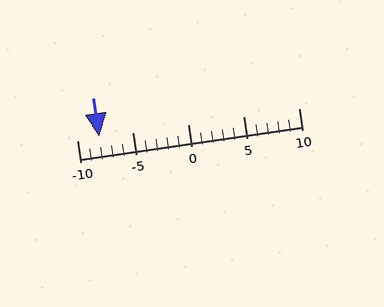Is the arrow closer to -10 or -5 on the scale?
The arrow is closer to -10.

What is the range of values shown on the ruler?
The ruler shows values from -10 to 10.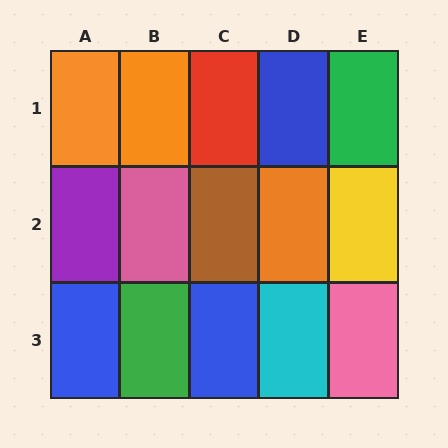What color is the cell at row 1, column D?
Blue.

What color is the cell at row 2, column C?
Brown.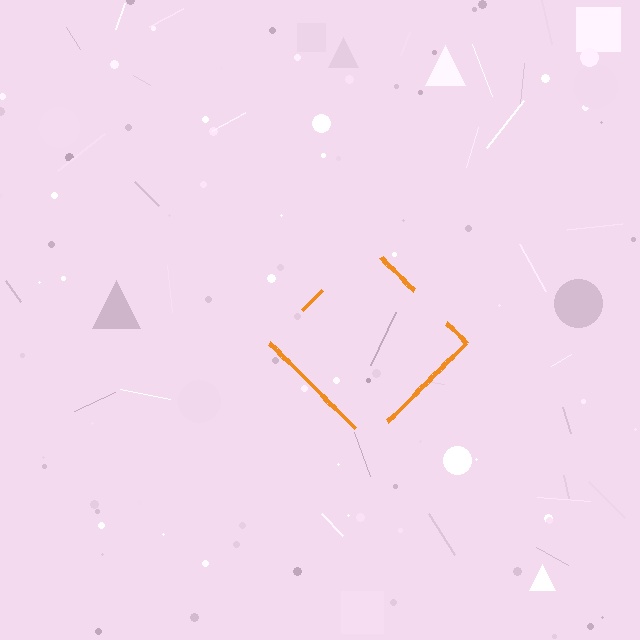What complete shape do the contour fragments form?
The contour fragments form a diamond.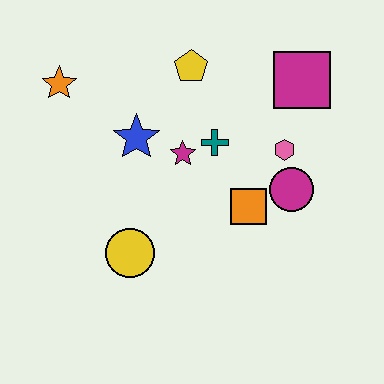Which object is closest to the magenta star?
The teal cross is closest to the magenta star.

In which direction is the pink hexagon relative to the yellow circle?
The pink hexagon is to the right of the yellow circle.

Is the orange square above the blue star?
No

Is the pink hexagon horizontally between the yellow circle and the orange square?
No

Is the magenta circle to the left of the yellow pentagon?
No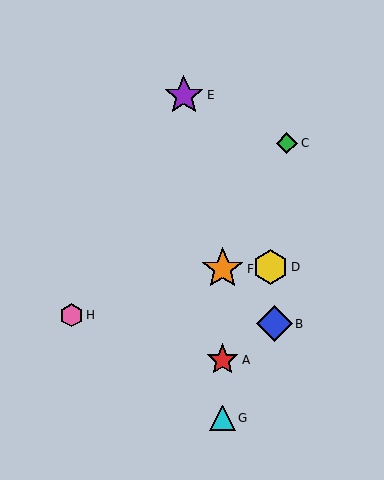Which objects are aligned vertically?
Objects A, F, G are aligned vertically.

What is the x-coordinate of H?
Object H is at x≈72.